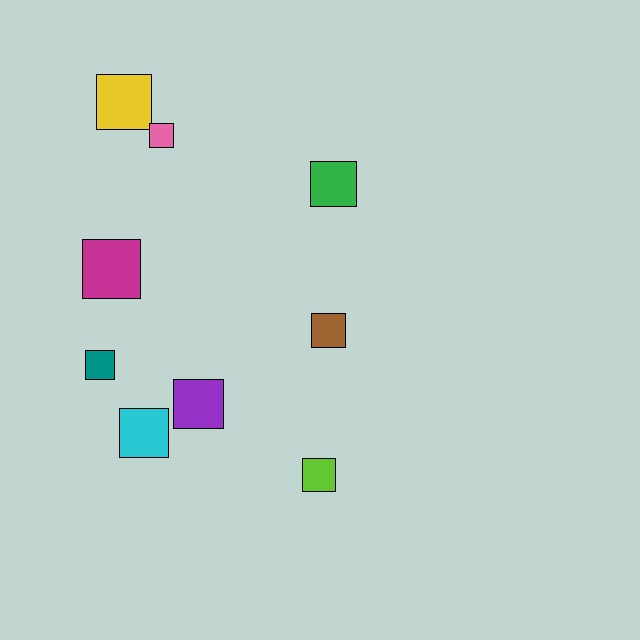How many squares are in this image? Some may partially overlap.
There are 9 squares.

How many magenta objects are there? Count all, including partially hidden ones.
There is 1 magenta object.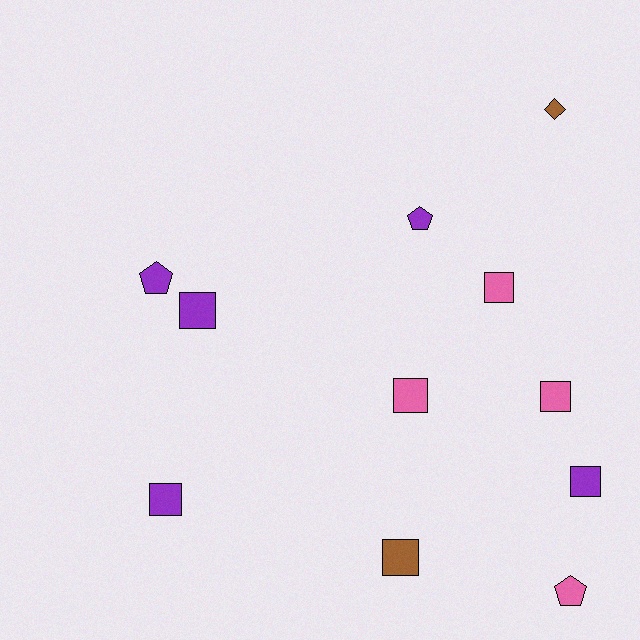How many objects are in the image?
There are 11 objects.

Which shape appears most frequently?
Square, with 7 objects.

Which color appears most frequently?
Purple, with 5 objects.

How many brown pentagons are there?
There are no brown pentagons.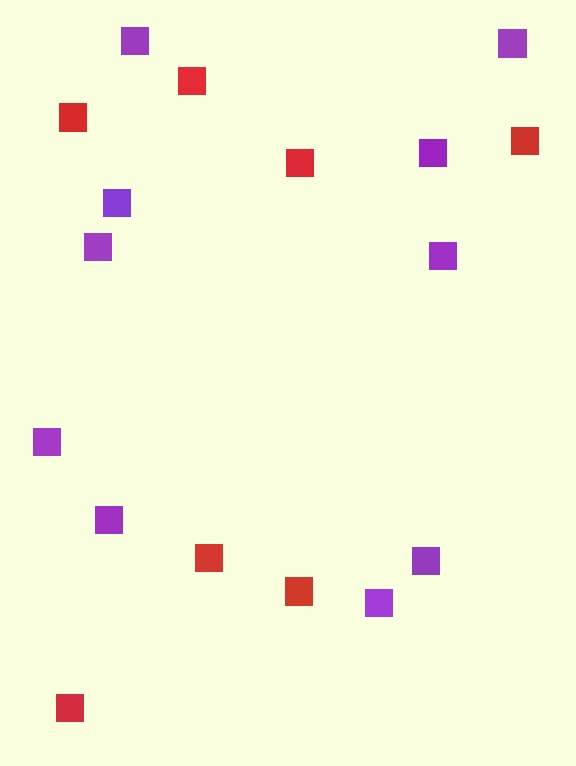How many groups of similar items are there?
There are 2 groups: one group of red squares (7) and one group of purple squares (10).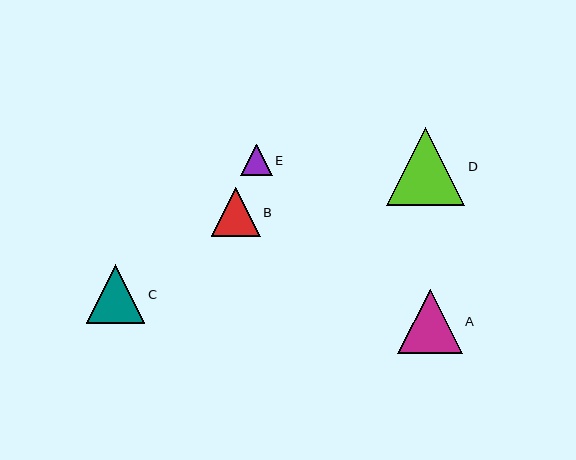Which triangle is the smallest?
Triangle E is the smallest with a size of approximately 31 pixels.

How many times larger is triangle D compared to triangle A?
Triangle D is approximately 1.2 times the size of triangle A.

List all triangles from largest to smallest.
From largest to smallest: D, A, C, B, E.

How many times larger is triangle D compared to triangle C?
Triangle D is approximately 1.3 times the size of triangle C.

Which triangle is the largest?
Triangle D is the largest with a size of approximately 78 pixels.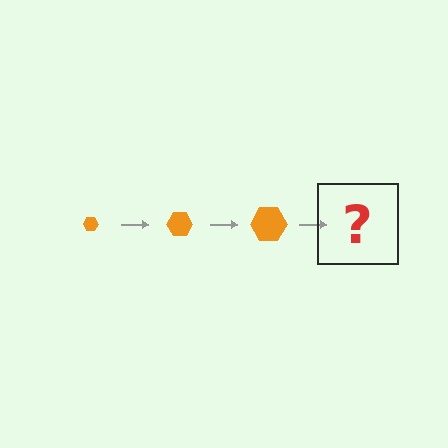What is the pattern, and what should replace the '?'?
The pattern is that the hexagon gets progressively larger each step. The '?' should be an orange hexagon, larger than the previous one.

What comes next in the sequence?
The next element should be an orange hexagon, larger than the previous one.